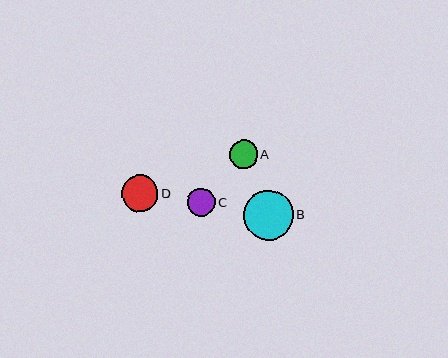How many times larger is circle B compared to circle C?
Circle B is approximately 1.8 times the size of circle C.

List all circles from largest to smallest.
From largest to smallest: B, D, A, C.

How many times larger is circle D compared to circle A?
Circle D is approximately 1.3 times the size of circle A.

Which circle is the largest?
Circle B is the largest with a size of approximately 50 pixels.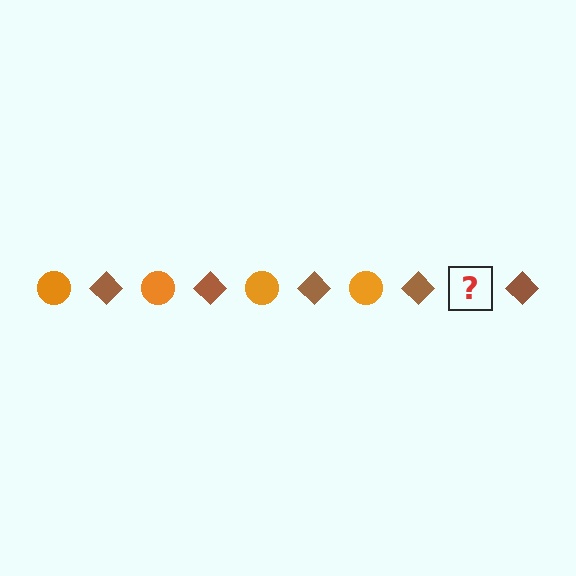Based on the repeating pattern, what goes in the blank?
The blank should be an orange circle.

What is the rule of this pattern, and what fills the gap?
The rule is that the pattern alternates between orange circle and brown diamond. The gap should be filled with an orange circle.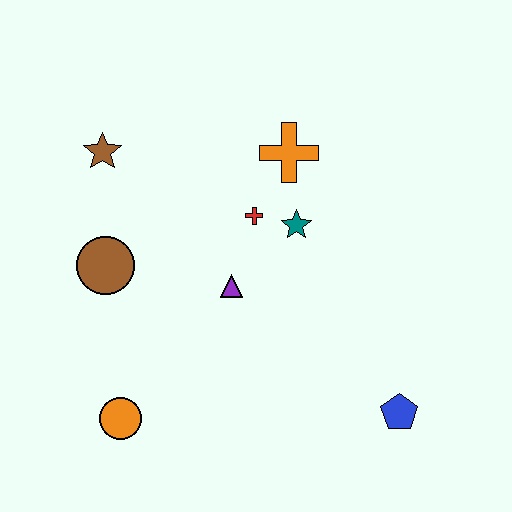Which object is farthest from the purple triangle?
The blue pentagon is farthest from the purple triangle.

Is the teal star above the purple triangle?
Yes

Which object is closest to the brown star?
The brown circle is closest to the brown star.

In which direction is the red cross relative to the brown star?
The red cross is to the right of the brown star.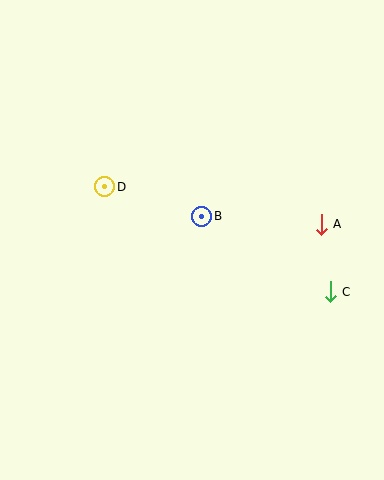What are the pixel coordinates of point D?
Point D is at (105, 187).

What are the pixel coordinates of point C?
Point C is at (330, 292).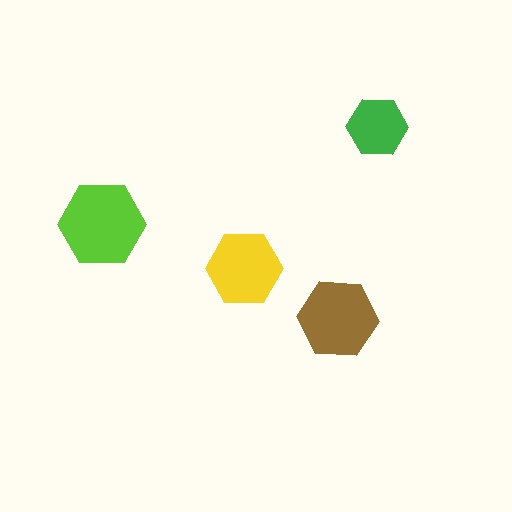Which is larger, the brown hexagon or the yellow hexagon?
The brown one.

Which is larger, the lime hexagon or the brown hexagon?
The lime one.